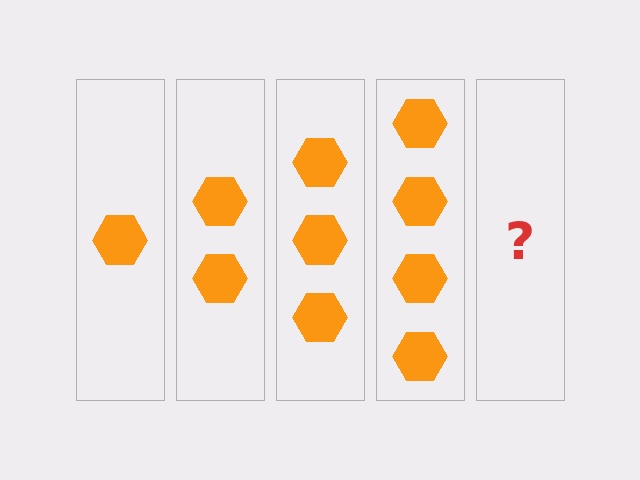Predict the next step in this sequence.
The next step is 5 hexagons.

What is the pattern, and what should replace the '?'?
The pattern is that each step adds one more hexagon. The '?' should be 5 hexagons.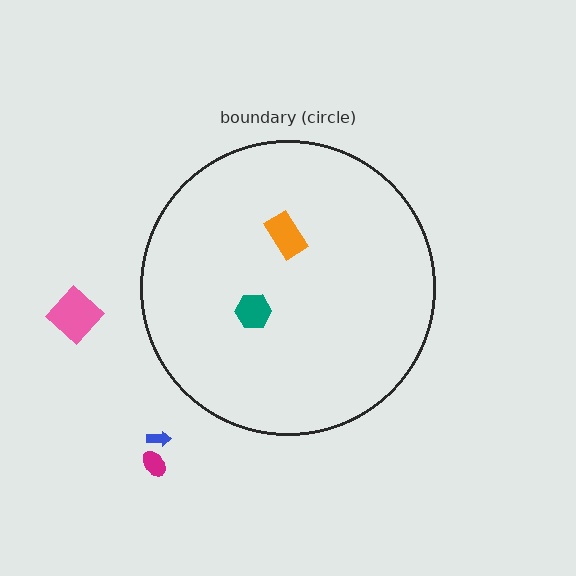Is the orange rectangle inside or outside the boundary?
Inside.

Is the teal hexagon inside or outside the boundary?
Inside.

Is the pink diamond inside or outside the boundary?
Outside.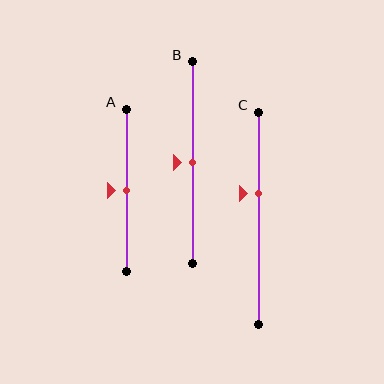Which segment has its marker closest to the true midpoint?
Segment A has its marker closest to the true midpoint.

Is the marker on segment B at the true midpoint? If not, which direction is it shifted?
Yes, the marker on segment B is at the true midpoint.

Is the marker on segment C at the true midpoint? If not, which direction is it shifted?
No, the marker on segment C is shifted upward by about 12% of the segment length.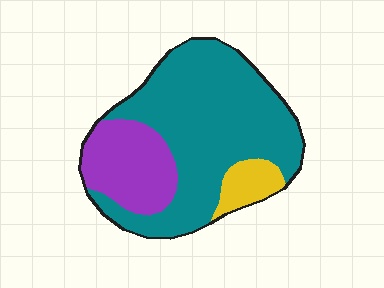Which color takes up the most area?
Teal, at roughly 70%.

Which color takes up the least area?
Yellow, at roughly 10%.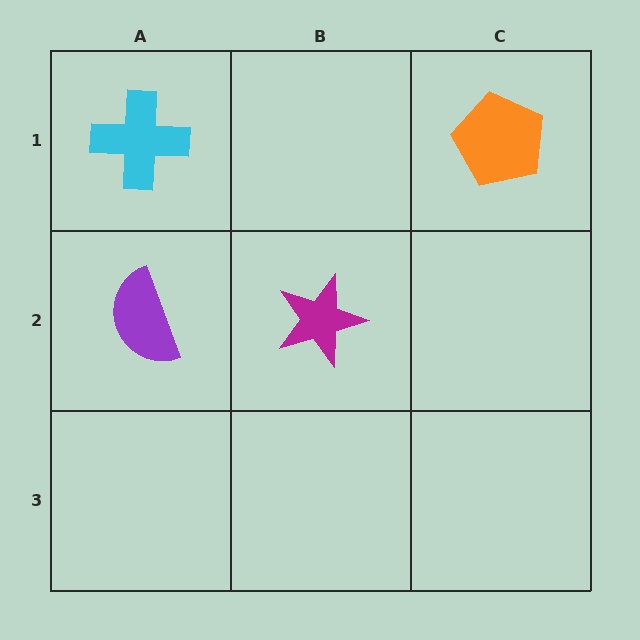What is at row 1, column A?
A cyan cross.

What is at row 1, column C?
An orange pentagon.